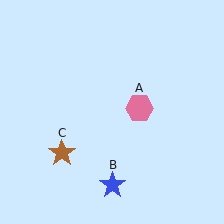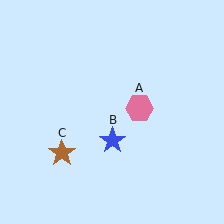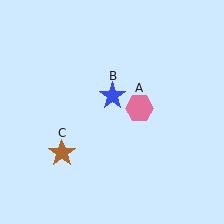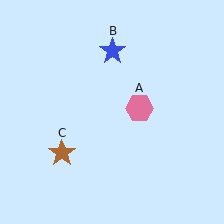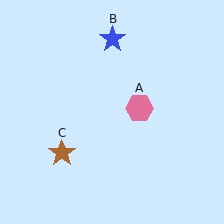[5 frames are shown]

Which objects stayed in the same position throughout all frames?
Pink hexagon (object A) and brown star (object C) remained stationary.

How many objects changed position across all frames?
1 object changed position: blue star (object B).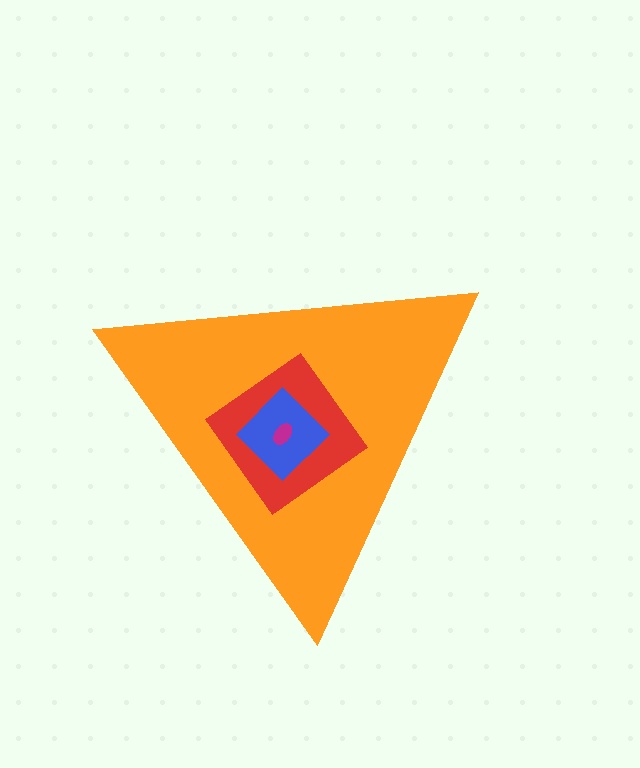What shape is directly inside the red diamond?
The blue diamond.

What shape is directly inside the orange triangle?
The red diamond.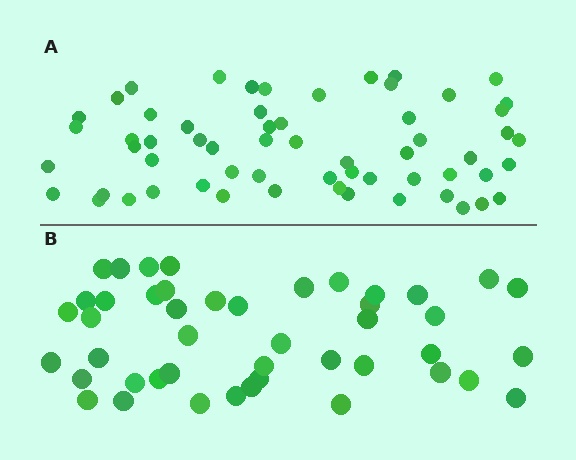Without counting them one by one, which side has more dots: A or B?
Region A (the top region) has more dots.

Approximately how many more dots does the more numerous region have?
Region A has approximately 15 more dots than region B.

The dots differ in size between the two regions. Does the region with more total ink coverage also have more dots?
No. Region B has more total ink coverage because its dots are larger, but region A actually contains more individual dots. Total area can be misleading — the number of items is what matters here.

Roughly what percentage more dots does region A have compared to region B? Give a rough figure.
About 35% more.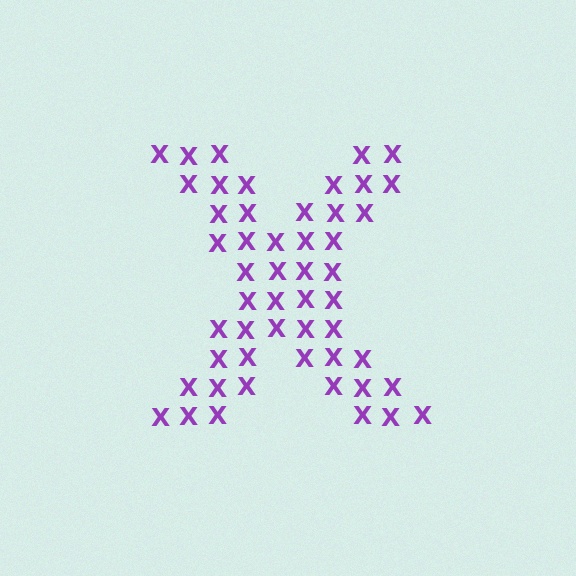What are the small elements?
The small elements are letter X's.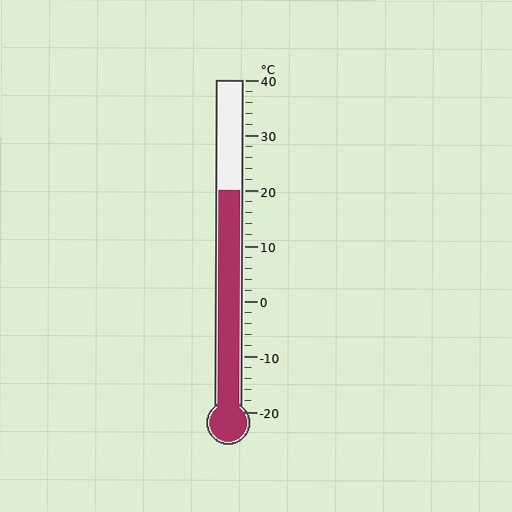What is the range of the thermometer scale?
The thermometer scale ranges from -20°C to 40°C.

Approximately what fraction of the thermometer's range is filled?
The thermometer is filled to approximately 65% of its range.